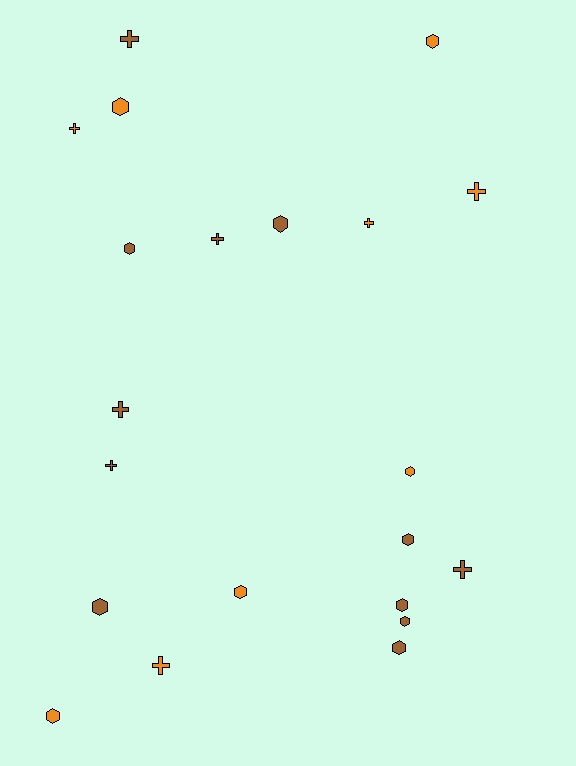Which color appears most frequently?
Brown, with 12 objects.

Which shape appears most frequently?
Hexagon, with 12 objects.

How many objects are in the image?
There are 21 objects.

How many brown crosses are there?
There are 5 brown crosses.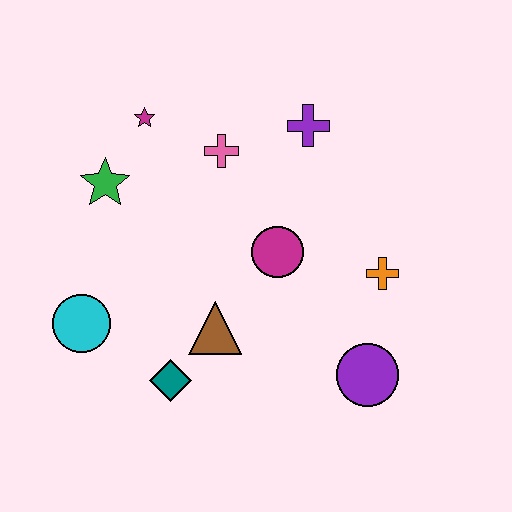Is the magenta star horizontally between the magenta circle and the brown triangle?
No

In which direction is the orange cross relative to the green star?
The orange cross is to the right of the green star.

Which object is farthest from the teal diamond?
The purple cross is farthest from the teal diamond.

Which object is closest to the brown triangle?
The teal diamond is closest to the brown triangle.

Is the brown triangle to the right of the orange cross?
No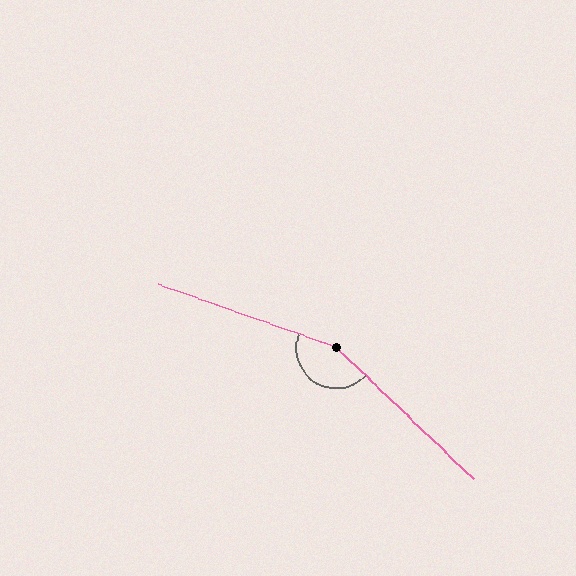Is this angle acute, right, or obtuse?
It is obtuse.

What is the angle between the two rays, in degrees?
Approximately 156 degrees.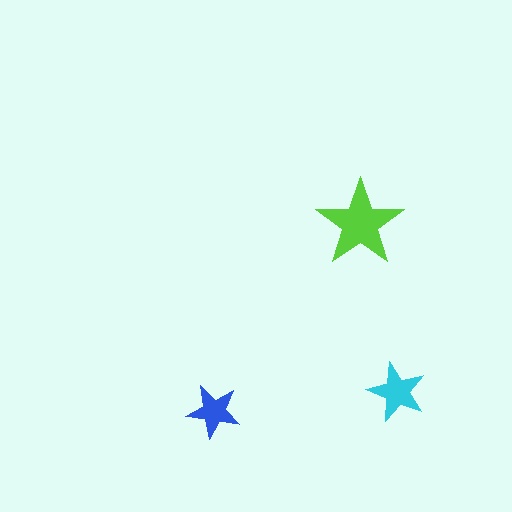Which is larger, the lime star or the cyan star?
The lime one.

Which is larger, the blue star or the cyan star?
The cyan one.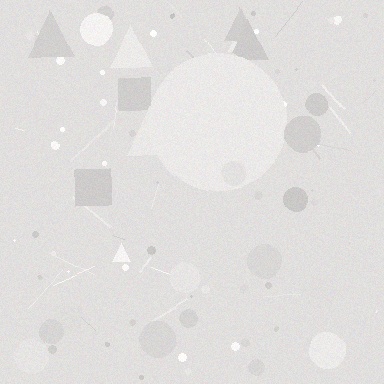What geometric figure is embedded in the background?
A circle is embedded in the background.